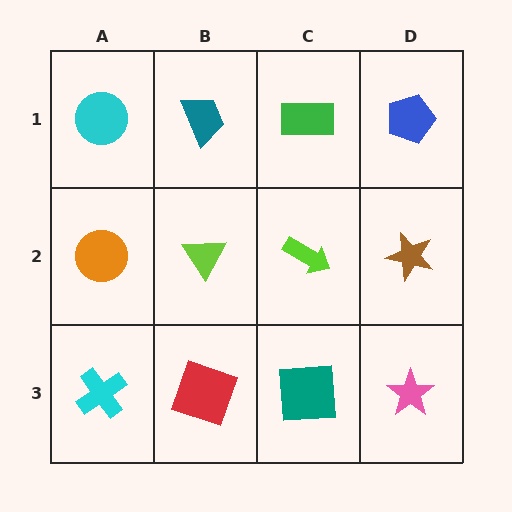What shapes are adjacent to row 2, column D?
A blue pentagon (row 1, column D), a pink star (row 3, column D), a lime arrow (row 2, column C).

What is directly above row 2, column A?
A cyan circle.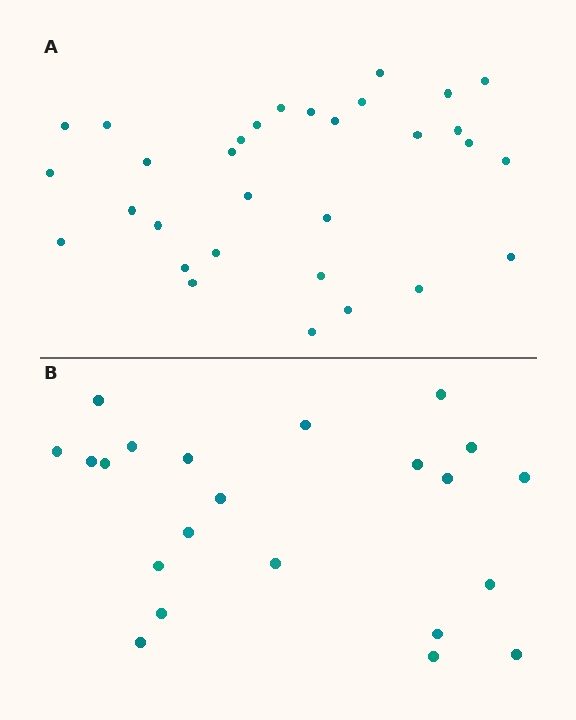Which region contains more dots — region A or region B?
Region A (the top region) has more dots.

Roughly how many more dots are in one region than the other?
Region A has roughly 8 or so more dots than region B.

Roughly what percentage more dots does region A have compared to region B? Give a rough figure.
About 40% more.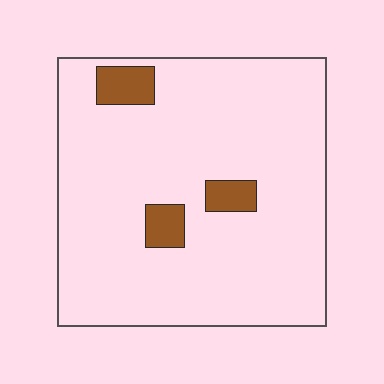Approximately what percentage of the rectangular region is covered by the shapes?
Approximately 10%.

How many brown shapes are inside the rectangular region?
3.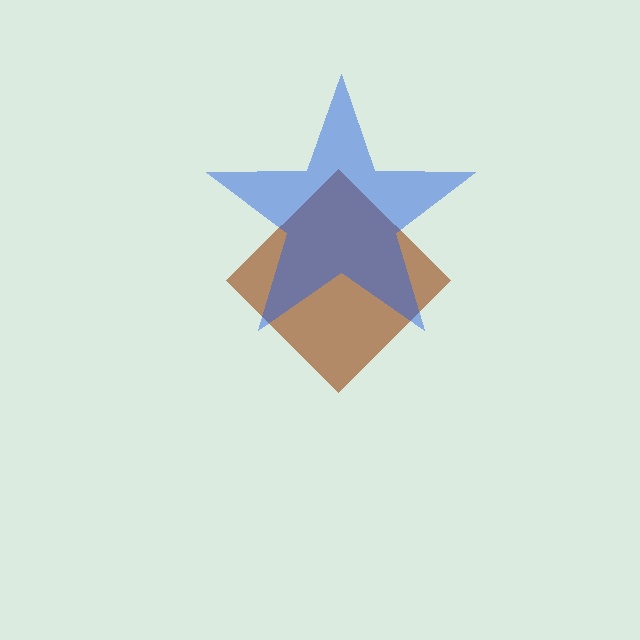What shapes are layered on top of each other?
The layered shapes are: a brown diamond, a blue star.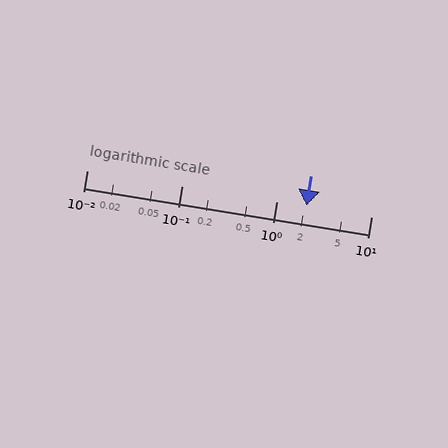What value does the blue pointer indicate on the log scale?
The pointer indicates approximately 2.1.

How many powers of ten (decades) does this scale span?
The scale spans 3 decades, from 0.01 to 10.